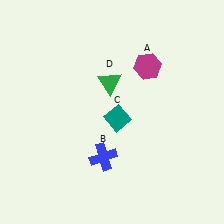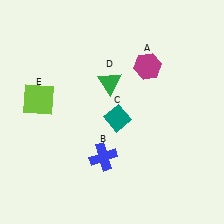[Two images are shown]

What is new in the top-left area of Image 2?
A lime square (E) was added in the top-left area of Image 2.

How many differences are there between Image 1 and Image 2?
There is 1 difference between the two images.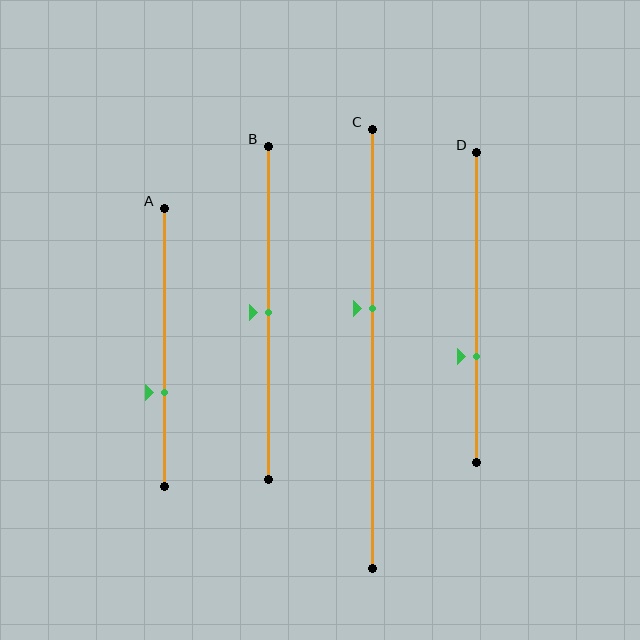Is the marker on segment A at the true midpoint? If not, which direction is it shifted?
No, the marker on segment A is shifted downward by about 16% of the segment length.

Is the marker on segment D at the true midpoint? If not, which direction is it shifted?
No, the marker on segment D is shifted downward by about 16% of the segment length.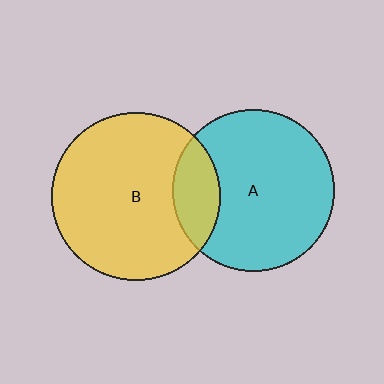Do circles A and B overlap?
Yes.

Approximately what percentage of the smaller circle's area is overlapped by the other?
Approximately 20%.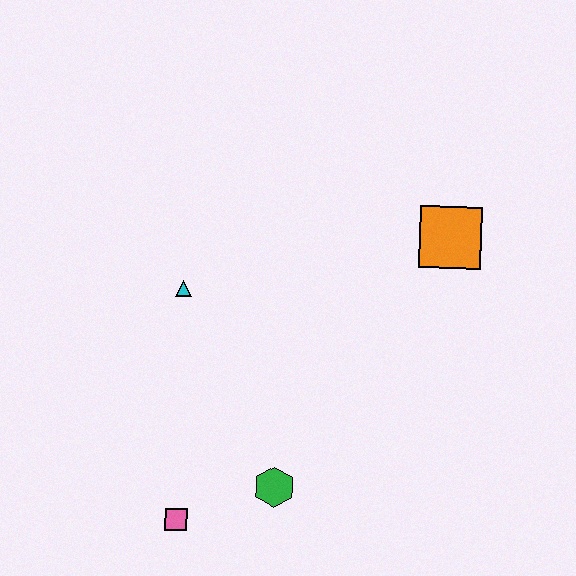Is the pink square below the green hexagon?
Yes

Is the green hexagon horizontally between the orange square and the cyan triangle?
Yes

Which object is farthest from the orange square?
The pink square is farthest from the orange square.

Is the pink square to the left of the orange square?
Yes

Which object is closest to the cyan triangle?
The green hexagon is closest to the cyan triangle.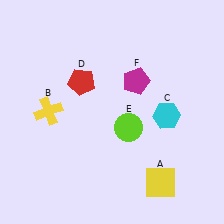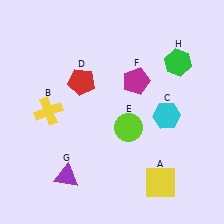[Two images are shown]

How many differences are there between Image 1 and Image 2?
There are 2 differences between the two images.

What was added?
A purple triangle (G), a green hexagon (H) were added in Image 2.